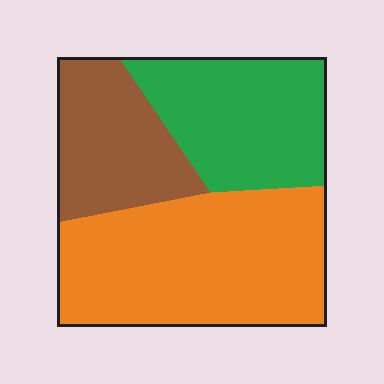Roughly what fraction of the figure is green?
Green covers about 30% of the figure.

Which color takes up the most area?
Orange, at roughly 45%.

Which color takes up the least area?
Brown, at roughly 25%.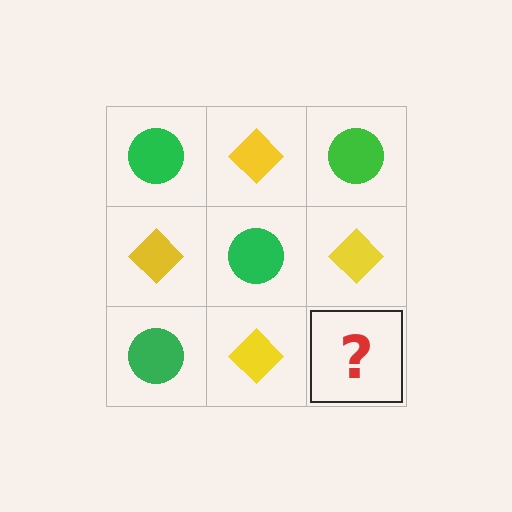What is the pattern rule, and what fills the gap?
The rule is that it alternates green circle and yellow diamond in a checkerboard pattern. The gap should be filled with a green circle.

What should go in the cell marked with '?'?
The missing cell should contain a green circle.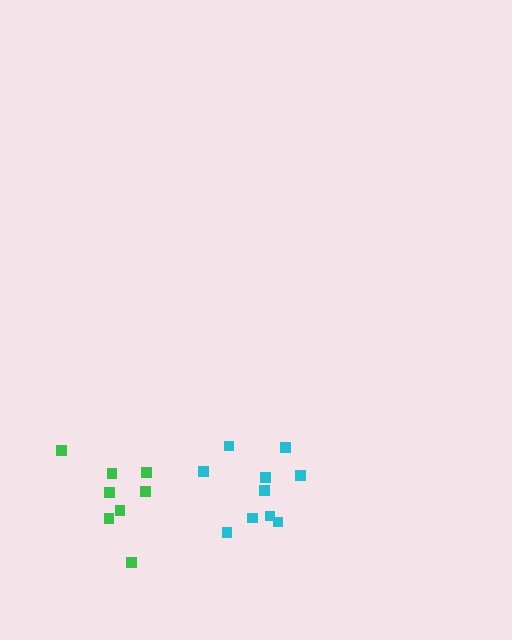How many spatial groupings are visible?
There are 2 spatial groupings.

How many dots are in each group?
Group 1: 8 dots, Group 2: 10 dots (18 total).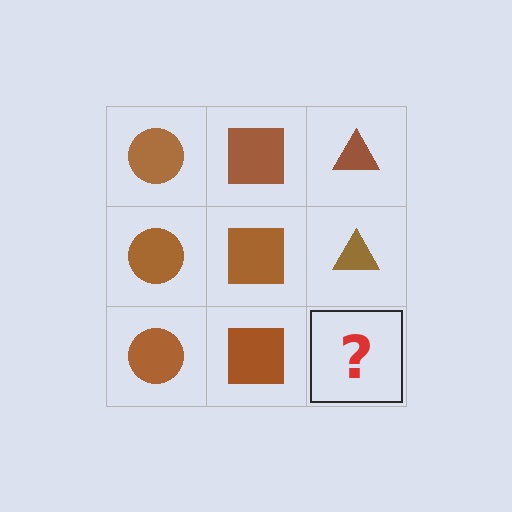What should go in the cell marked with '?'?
The missing cell should contain a brown triangle.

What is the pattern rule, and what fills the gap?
The rule is that each column has a consistent shape. The gap should be filled with a brown triangle.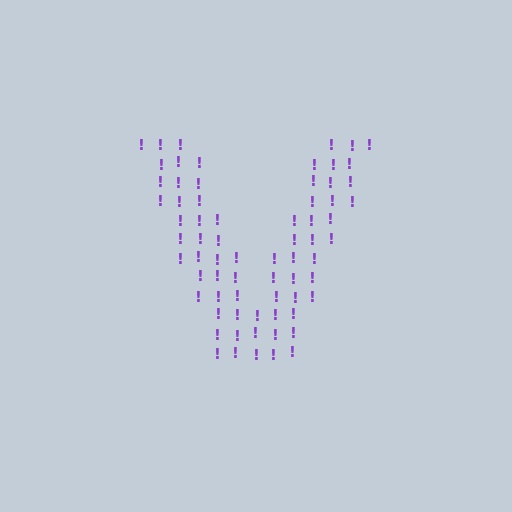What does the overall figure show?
The overall figure shows the letter V.